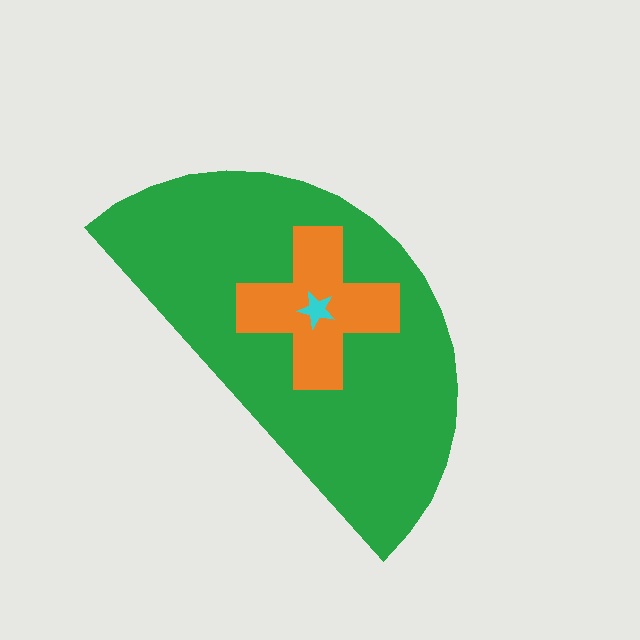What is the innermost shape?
The cyan star.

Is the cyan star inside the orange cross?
Yes.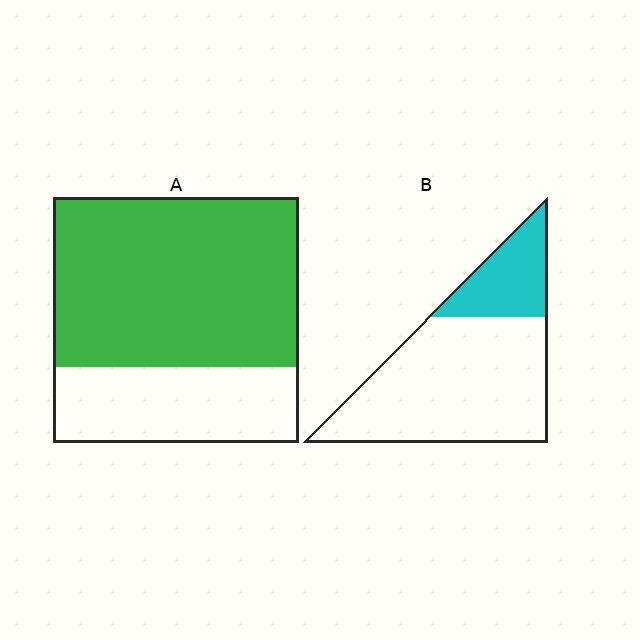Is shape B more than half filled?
No.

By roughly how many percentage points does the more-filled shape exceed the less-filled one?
By roughly 45 percentage points (A over B).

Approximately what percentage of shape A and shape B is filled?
A is approximately 70% and B is approximately 25%.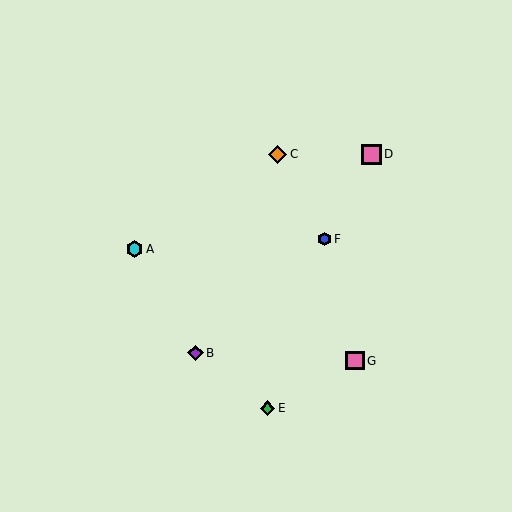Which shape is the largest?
The pink square (labeled D) is the largest.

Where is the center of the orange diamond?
The center of the orange diamond is at (277, 154).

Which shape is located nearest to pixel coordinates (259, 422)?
The green diamond (labeled E) at (267, 408) is nearest to that location.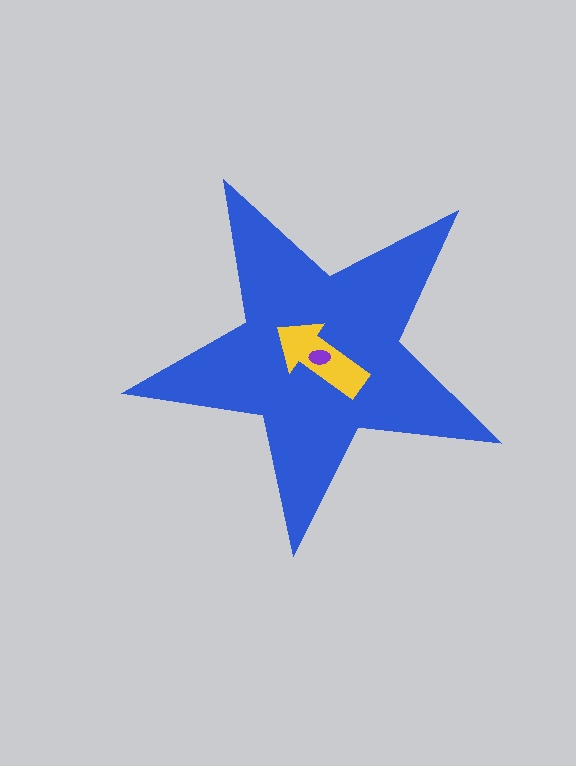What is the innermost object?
The purple ellipse.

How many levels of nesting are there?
3.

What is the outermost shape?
The blue star.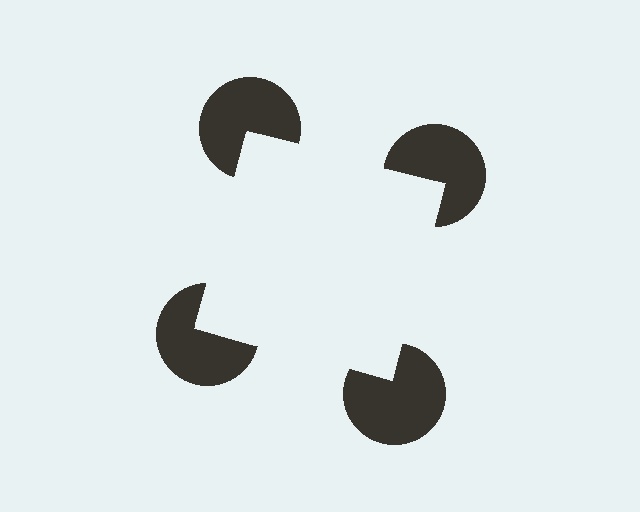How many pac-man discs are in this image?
There are 4 — one at each vertex of the illusory square.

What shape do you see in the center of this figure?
An illusory square — its edges are inferred from the aligned wedge cuts in the pac-man discs, not physically drawn.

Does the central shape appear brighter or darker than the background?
It typically appears slightly brighter than the background, even though no actual brightness change is drawn.